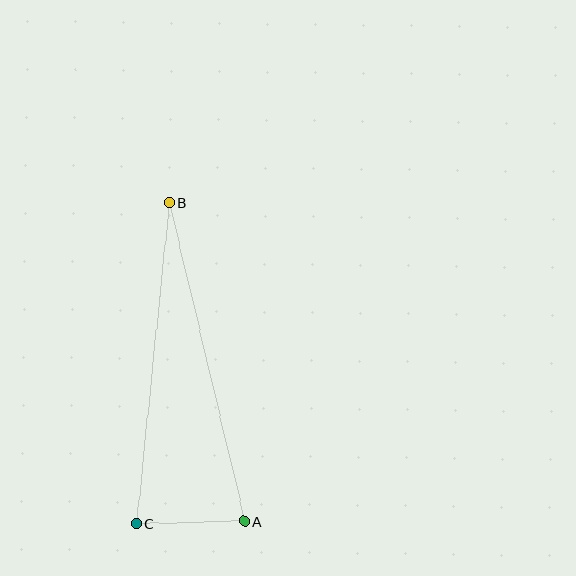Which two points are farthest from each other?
Points A and B are farthest from each other.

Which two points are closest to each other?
Points A and C are closest to each other.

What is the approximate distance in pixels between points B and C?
The distance between B and C is approximately 323 pixels.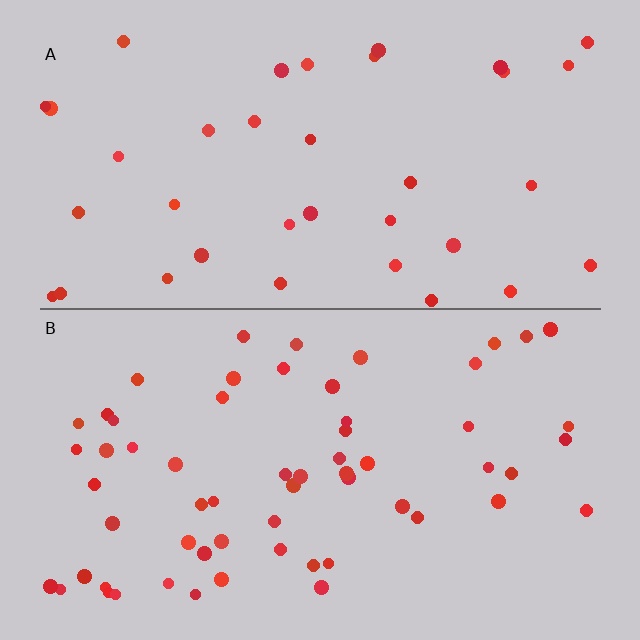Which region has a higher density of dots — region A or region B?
B (the bottom).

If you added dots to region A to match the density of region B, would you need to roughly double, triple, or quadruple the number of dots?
Approximately double.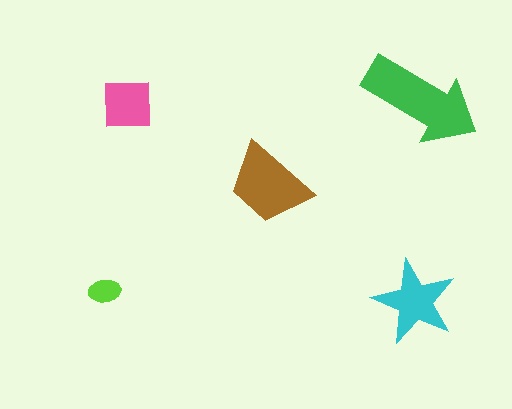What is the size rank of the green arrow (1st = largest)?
1st.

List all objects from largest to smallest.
The green arrow, the brown trapezoid, the cyan star, the pink square, the lime ellipse.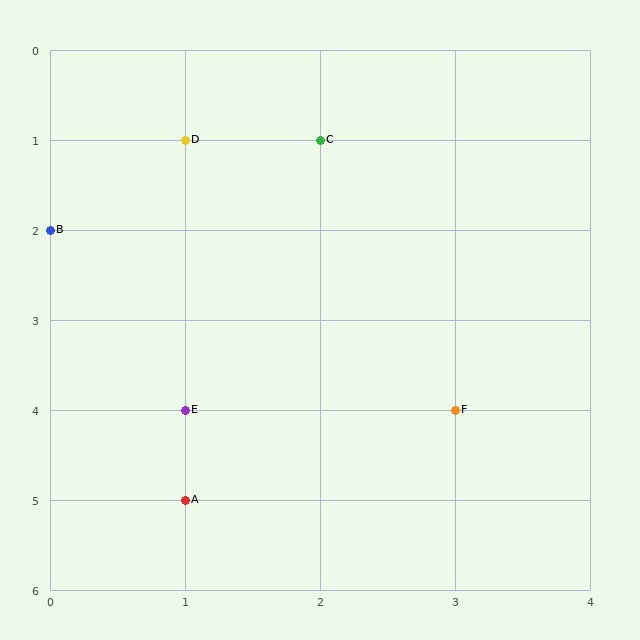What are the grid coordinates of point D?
Point D is at grid coordinates (1, 1).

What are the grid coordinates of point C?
Point C is at grid coordinates (2, 1).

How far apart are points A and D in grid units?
Points A and D are 4 rows apart.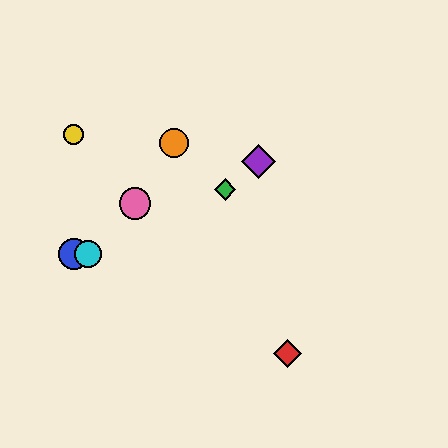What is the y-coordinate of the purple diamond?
The purple diamond is at y≈161.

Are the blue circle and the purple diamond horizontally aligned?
No, the blue circle is at y≈254 and the purple diamond is at y≈161.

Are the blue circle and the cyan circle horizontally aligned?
Yes, both are at y≈254.